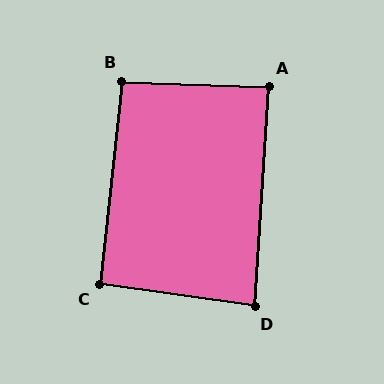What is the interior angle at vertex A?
Approximately 88 degrees (approximately right).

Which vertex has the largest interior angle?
B, at approximately 94 degrees.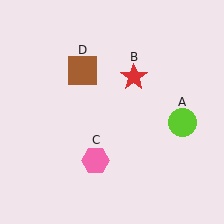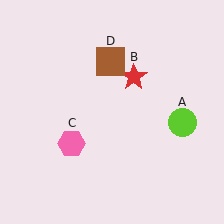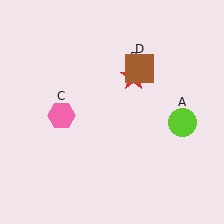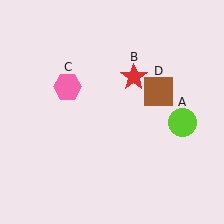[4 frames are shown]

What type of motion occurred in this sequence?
The pink hexagon (object C), brown square (object D) rotated clockwise around the center of the scene.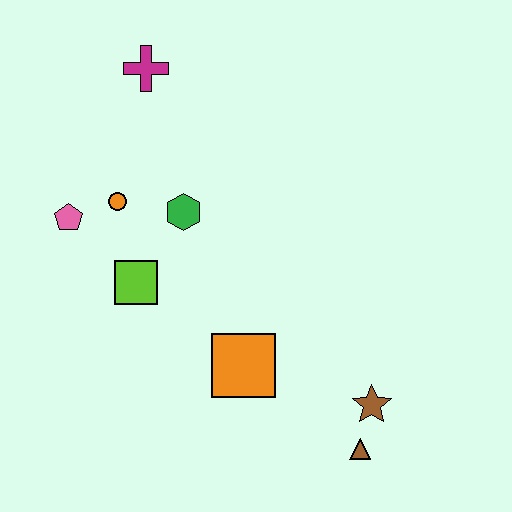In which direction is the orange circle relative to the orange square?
The orange circle is above the orange square.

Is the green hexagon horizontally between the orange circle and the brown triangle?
Yes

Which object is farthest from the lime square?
The brown triangle is farthest from the lime square.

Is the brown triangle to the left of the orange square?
No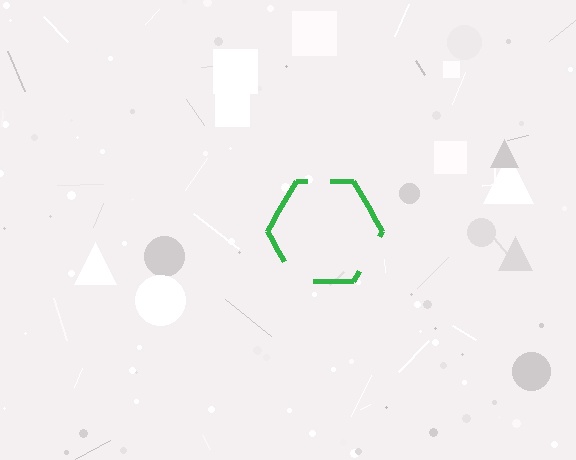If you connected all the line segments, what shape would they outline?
They would outline a hexagon.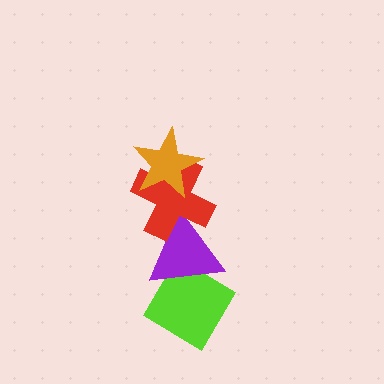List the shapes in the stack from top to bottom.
From top to bottom: the orange star, the red cross, the purple triangle, the lime diamond.